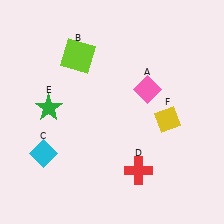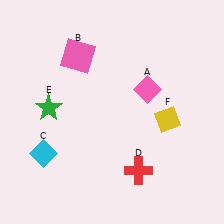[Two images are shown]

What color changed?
The square (B) changed from lime in Image 1 to pink in Image 2.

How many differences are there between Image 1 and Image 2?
There is 1 difference between the two images.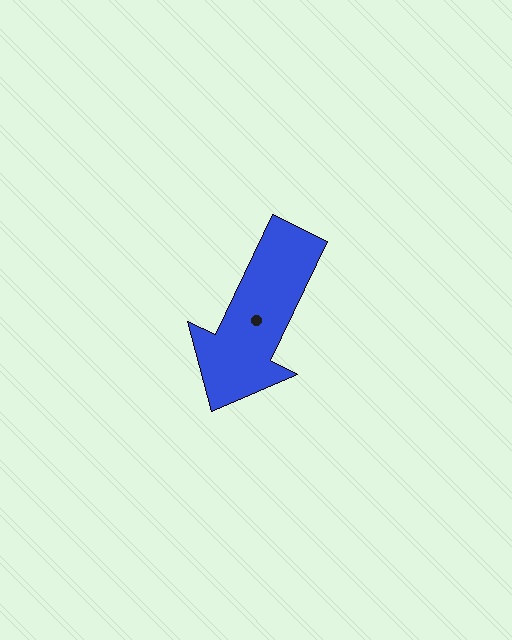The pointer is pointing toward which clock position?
Roughly 7 o'clock.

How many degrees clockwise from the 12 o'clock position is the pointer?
Approximately 206 degrees.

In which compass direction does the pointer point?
Southwest.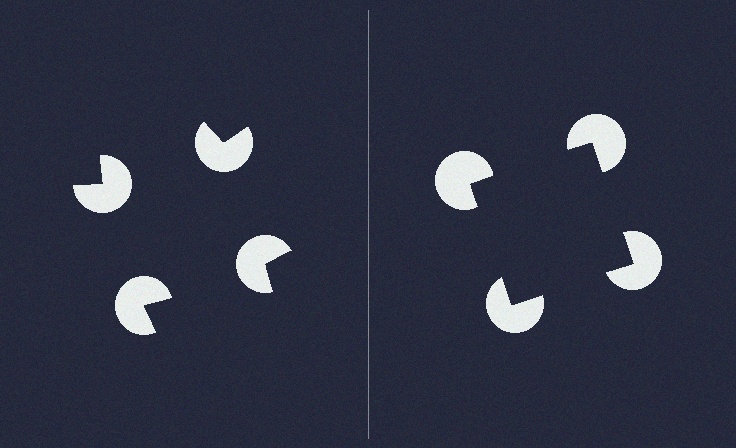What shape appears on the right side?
An illusory square.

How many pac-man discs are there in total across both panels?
8 — 4 on each side.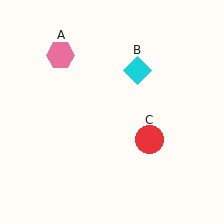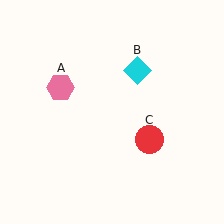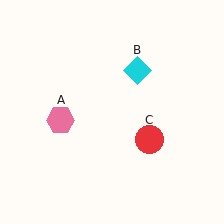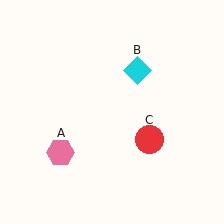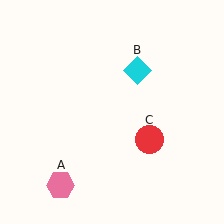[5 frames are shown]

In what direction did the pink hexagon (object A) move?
The pink hexagon (object A) moved down.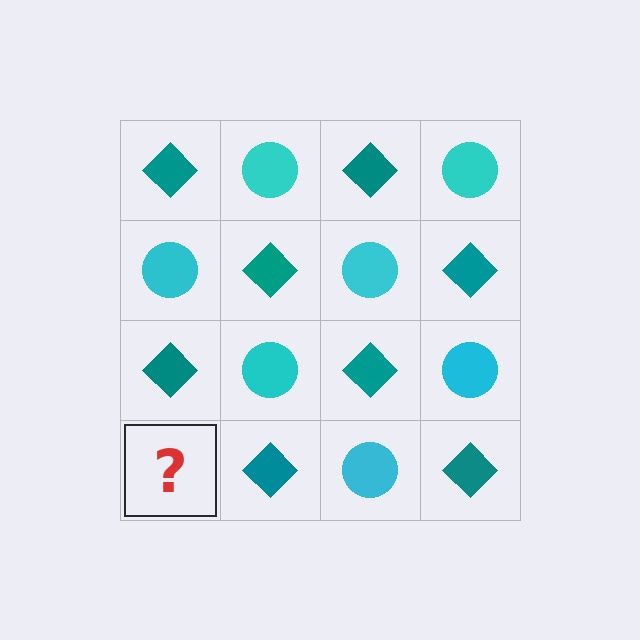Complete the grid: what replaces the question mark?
The question mark should be replaced with a cyan circle.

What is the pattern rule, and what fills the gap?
The rule is that it alternates teal diamond and cyan circle in a checkerboard pattern. The gap should be filled with a cyan circle.